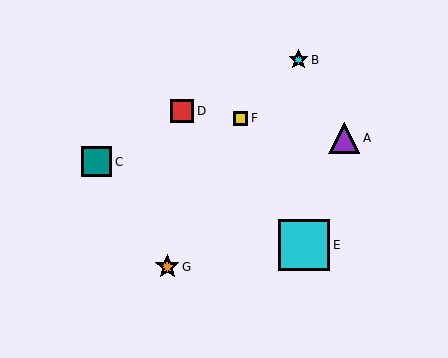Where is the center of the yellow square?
The center of the yellow square is at (241, 118).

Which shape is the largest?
The cyan square (labeled E) is the largest.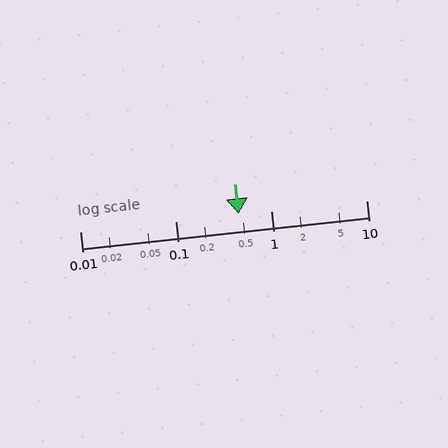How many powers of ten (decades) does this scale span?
The scale spans 3 decades, from 0.01 to 10.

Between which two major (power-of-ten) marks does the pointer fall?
The pointer is between 0.1 and 1.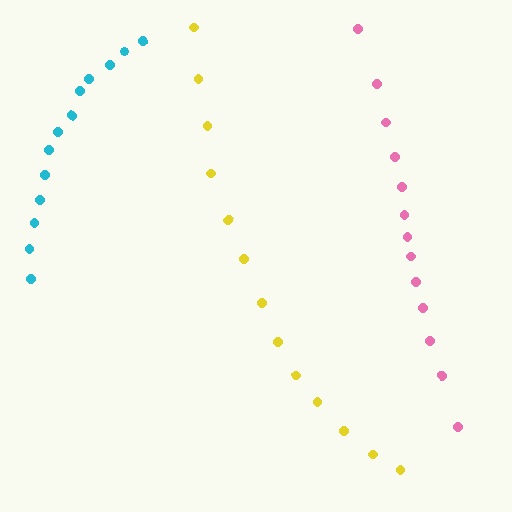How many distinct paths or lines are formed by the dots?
There are 3 distinct paths.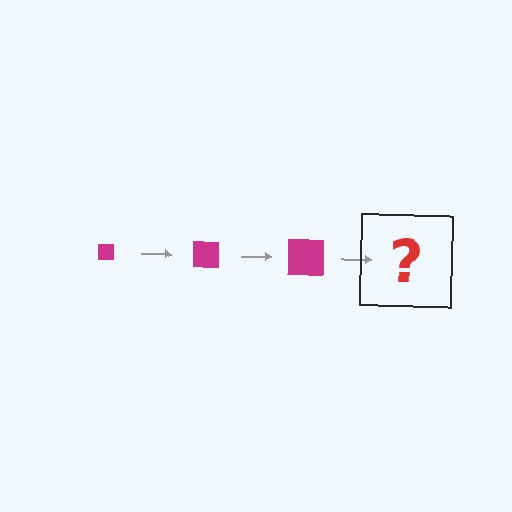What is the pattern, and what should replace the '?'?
The pattern is that the square gets progressively larger each step. The '?' should be a magenta square, larger than the previous one.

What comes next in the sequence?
The next element should be a magenta square, larger than the previous one.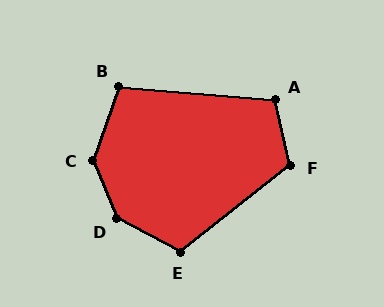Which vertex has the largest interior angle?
D, at approximately 140 degrees.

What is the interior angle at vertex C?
Approximately 139 degrees (obtuse).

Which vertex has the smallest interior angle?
B, at approximately 104 degrees.